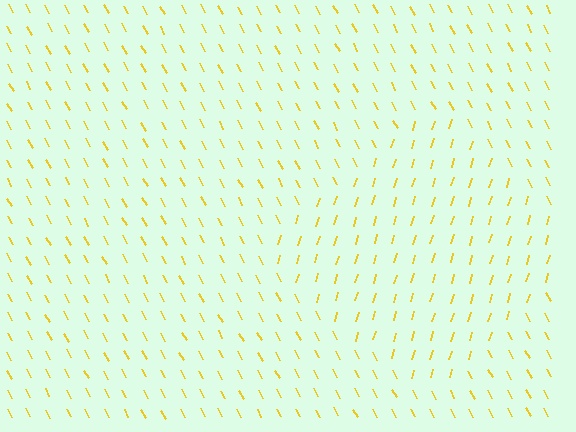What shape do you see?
I see a diamond.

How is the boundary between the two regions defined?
The boundary is defined purely by a change in line orientation (approximately 45 degrees difference). All lines are the same color and thickness.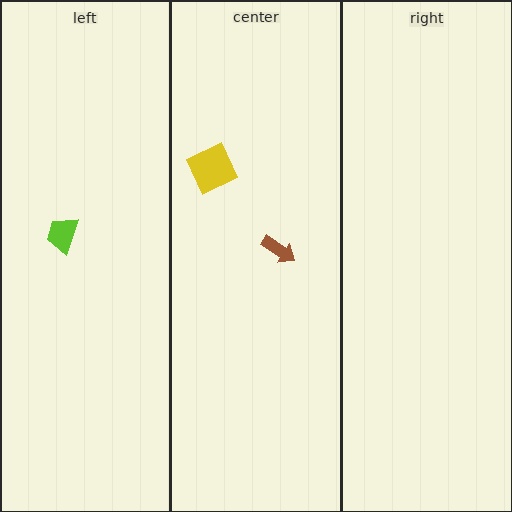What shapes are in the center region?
The brown arrow, the yellow square.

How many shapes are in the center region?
2.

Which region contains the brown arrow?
The center region.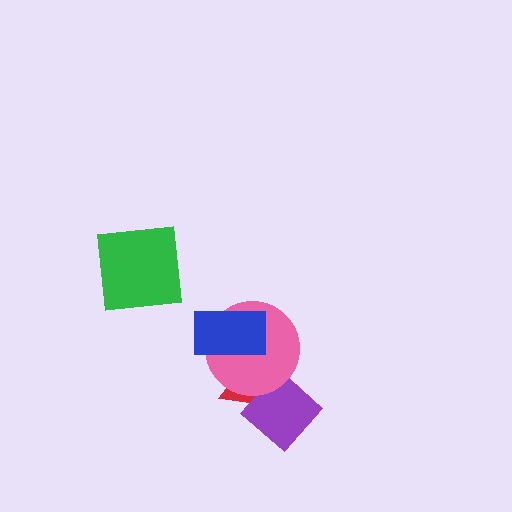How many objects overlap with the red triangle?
3 objects overlap with the red triangle.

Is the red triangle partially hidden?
Yes, it is partially covered by another shape.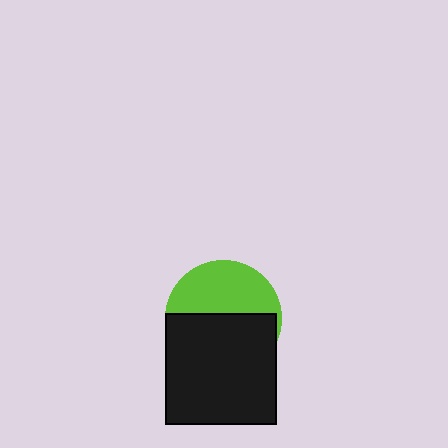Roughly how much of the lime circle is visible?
About half of it is visible (roughly 45%).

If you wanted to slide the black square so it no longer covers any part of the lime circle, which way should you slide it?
Slide it down — that is the most direct way to separate the two shapes.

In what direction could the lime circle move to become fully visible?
The lime circle could move up. That would shift it out from behind the black square entirely.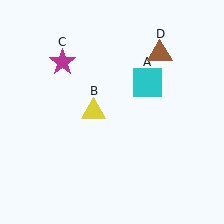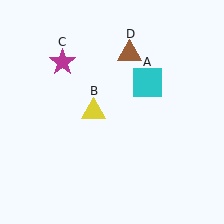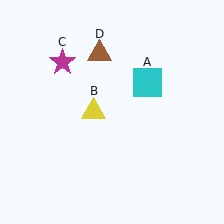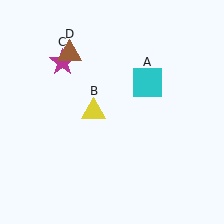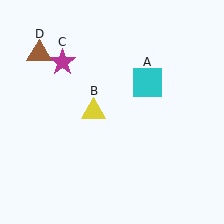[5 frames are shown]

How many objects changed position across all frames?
1 object changed position: brown triangle (object D).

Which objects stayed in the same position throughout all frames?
Cyan square (object A) and yellow triangle (object B) and magenta star (object C) remained stationary.